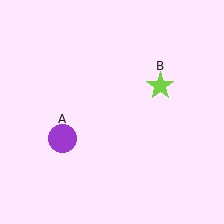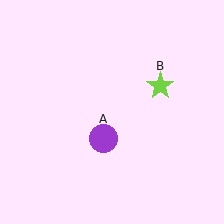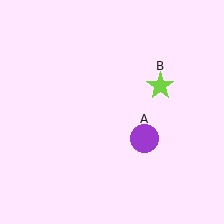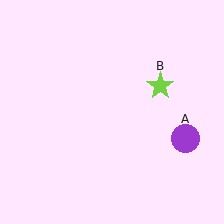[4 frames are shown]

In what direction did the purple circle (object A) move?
The purple circle (object A) moved right.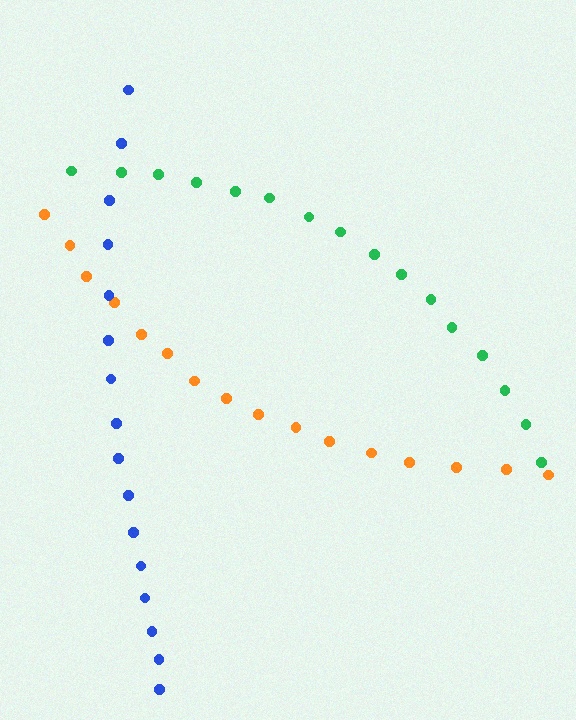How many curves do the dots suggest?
There are 3 distinct paths.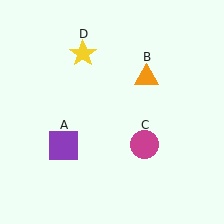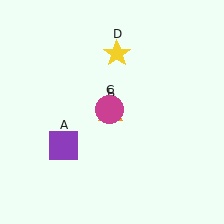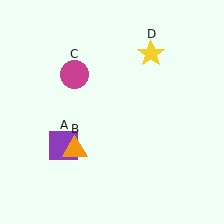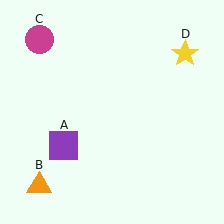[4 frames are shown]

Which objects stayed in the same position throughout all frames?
Purple square (object A) remained stationary.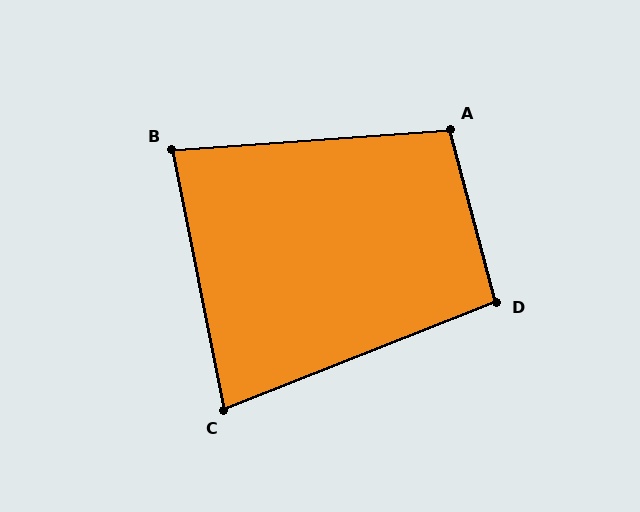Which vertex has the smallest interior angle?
C, at approximately 80 degrees.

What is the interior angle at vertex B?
Approximately 83 degrees (acute).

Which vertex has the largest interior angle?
A, at approximately 100 degrees.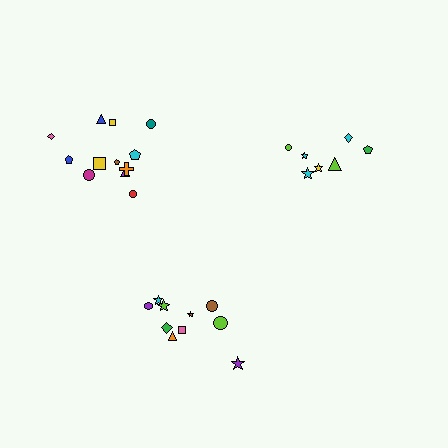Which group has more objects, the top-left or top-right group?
The top-left group.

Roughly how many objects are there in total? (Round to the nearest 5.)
Roughly 30 objects in total.